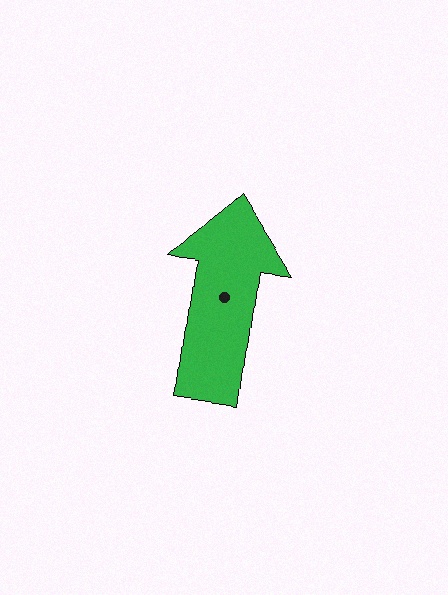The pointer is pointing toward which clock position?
Roughly 12 o'clock.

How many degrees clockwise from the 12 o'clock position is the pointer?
Approximately 8 degrees.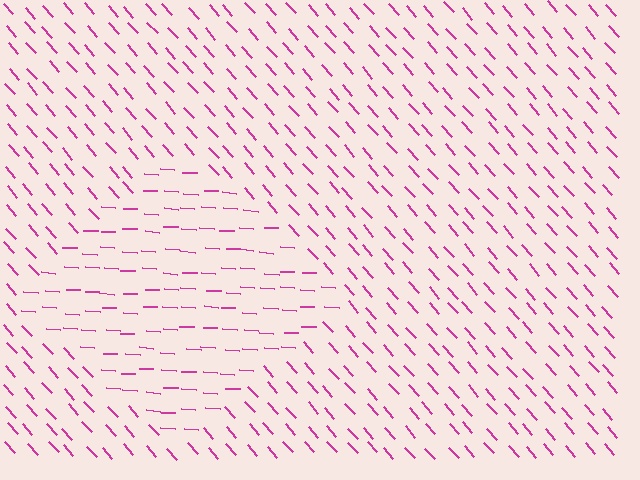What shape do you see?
I see a diamond.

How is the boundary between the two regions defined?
The boundary is defined purely by a change in line orientation (approximately 45 degrees difference). All lines are the same color and thickness.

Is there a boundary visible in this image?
Yes, there is a texture boundary formed by a change in line orientation.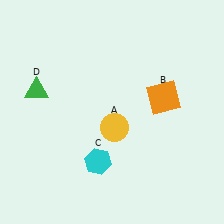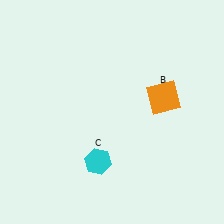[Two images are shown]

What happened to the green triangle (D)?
The green triangle (D) was removed in Image 2. It was in the top-left area of Image 1.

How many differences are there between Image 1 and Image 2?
There are 2 differences between the two images.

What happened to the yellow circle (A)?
The yellow circle (A) was removed in Image 2. It was in the bottom-right area of Image 1.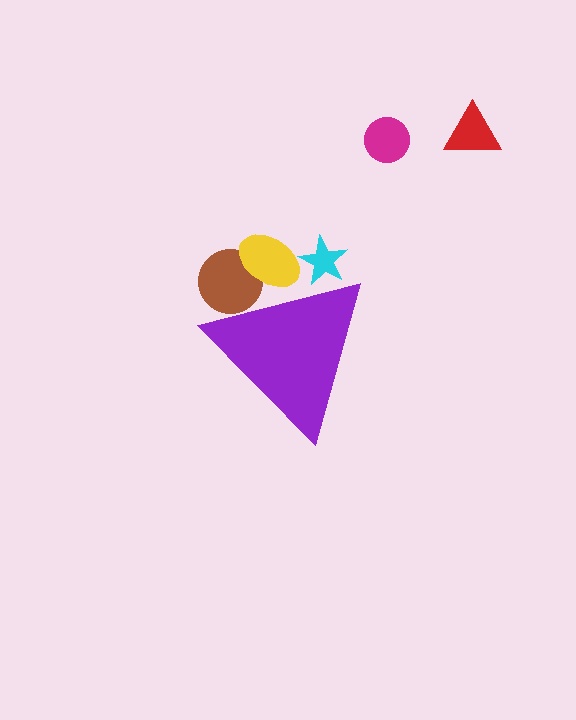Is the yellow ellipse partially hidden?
Yes, the yellow ellipse is partially hidden behind the purple triangle.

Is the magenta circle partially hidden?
No, the magenta circle is fully visible.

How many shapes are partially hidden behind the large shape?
3 shapes are partially hidden.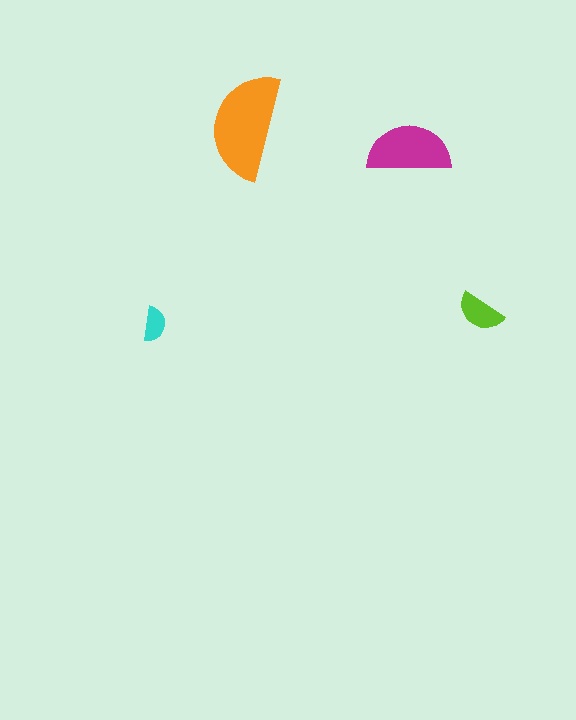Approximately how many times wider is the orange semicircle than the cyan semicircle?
About 3 times wider.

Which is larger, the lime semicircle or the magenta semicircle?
The magenta one.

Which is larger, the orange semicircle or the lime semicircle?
The orange one.